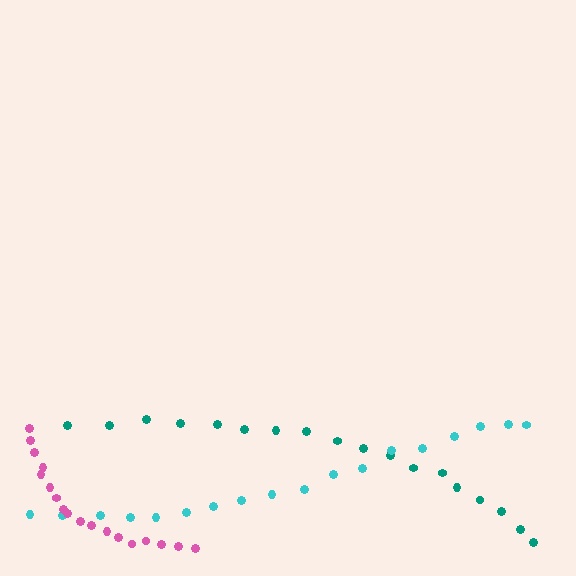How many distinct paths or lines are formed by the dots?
There are 3 distinct paths.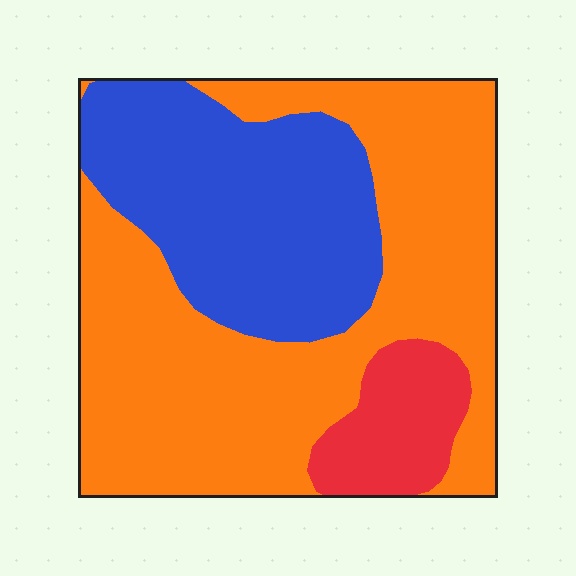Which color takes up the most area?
Orange, at roughly 60%.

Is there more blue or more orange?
Orange.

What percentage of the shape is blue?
Blue takes up between a sixth and a third of the shape.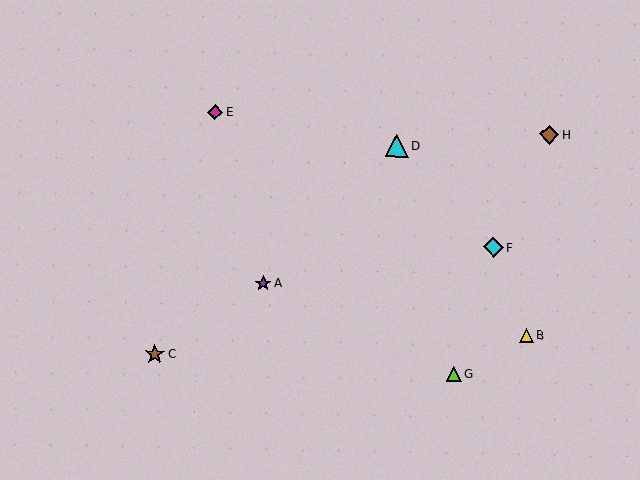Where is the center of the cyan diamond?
The center of the cyan diamond is at (493, 247).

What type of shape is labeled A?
Shape A is a purple star.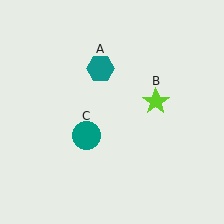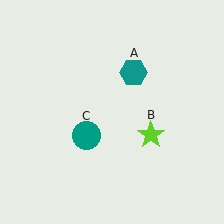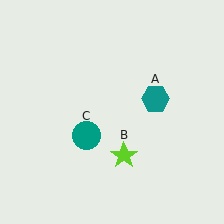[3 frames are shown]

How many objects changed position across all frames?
2 objects changed position: teal hexagon (object A), lime star (object B).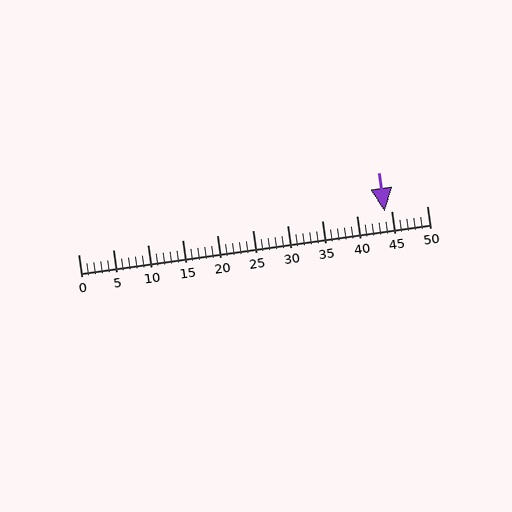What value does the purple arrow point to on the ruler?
The purple arrow points to approximately 44.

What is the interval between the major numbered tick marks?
The major tick marks are spaced 5 units apart.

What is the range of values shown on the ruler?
The ruler shows values from 0 to 50.